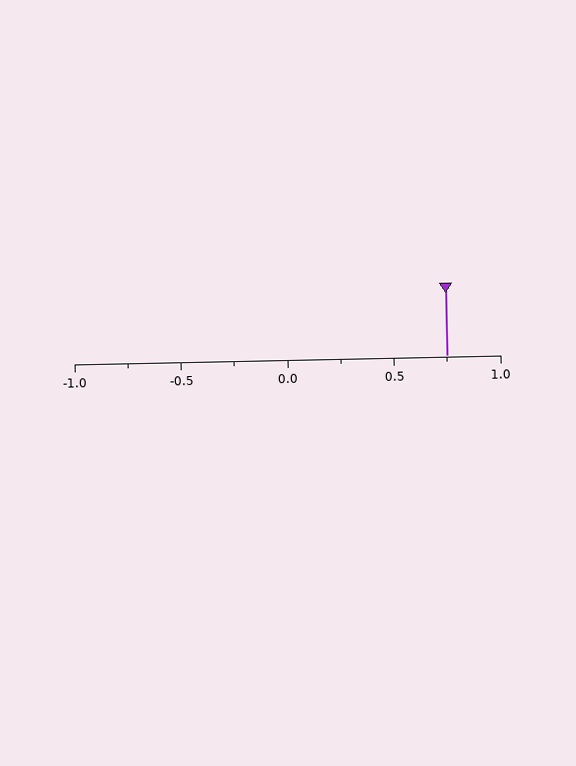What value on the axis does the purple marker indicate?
The marker indicates approximately 0.75.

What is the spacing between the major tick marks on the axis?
The major ticks are spaced 0.5 apart.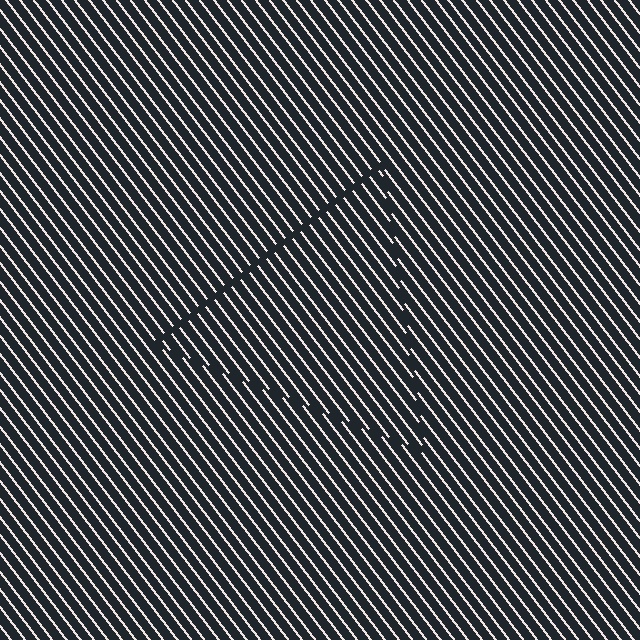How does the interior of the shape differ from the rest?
The interior of the shape contains the same grating, shifted by half a period — the contour is defined by the phase discontinuity where line-ends from the inner and outer gratings abut.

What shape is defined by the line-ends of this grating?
An illusory triangle. The interior of the shape contains the same grating, shifted by half a period — the contour is defined by the phase discontinuity where line-ends from the inner and outer gratings abut.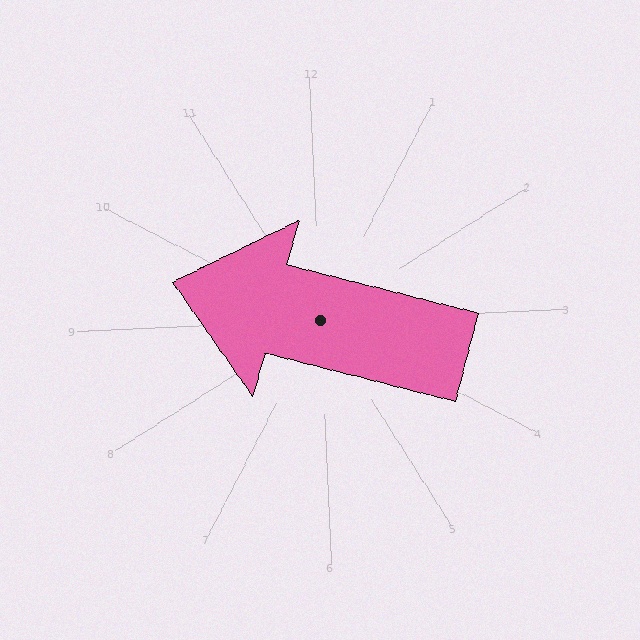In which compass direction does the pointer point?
West.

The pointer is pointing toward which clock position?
Roughly 10 o'clock.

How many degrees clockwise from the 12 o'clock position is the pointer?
Approximately 287 degrees.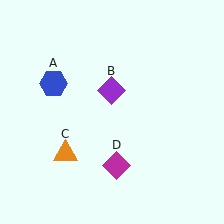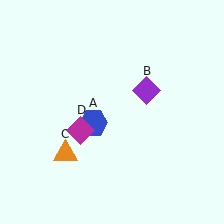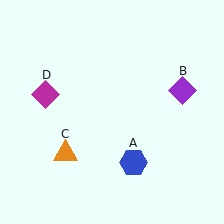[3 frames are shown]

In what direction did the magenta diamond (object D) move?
The magenta diamond (object D) moved up and to the left.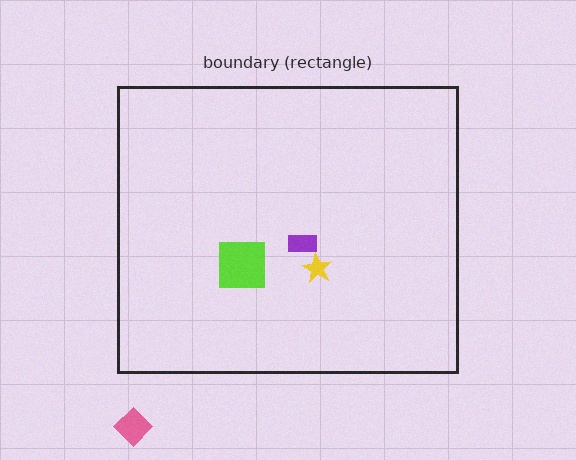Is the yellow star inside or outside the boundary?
Inside.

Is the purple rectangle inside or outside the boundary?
Inside.